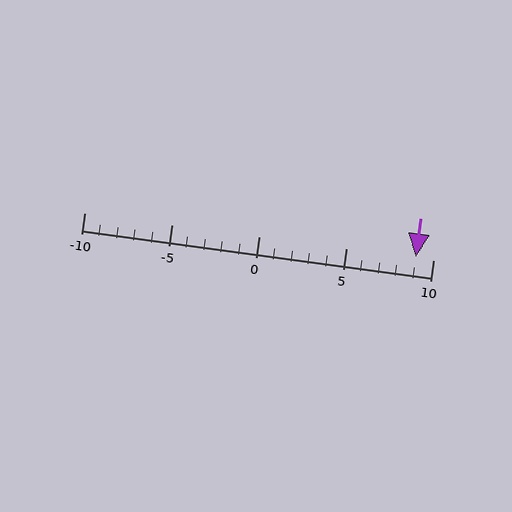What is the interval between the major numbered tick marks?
The major tick marks are spaced 5 units apart.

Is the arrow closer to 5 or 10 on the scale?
The arrow is closer to 10.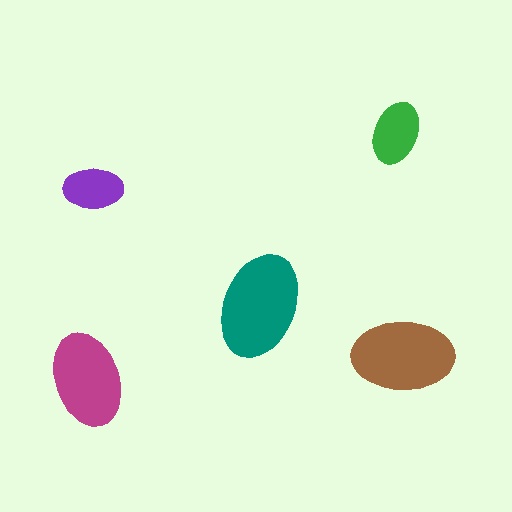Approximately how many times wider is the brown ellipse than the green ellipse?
About 1.5 times wider.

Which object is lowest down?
The magenta ellipse is bottommost.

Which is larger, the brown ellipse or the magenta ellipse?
The brown one.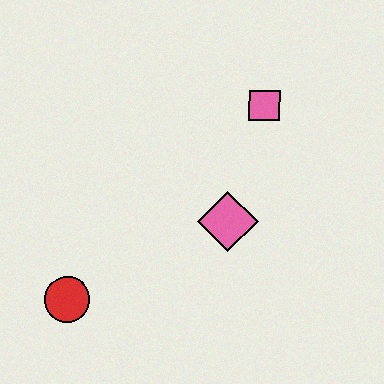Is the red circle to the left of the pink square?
Yes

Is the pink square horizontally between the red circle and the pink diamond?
No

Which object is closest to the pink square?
The pink diamond is closest to the pink square.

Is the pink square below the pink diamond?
No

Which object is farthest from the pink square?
The red circle is farthest from the pink square.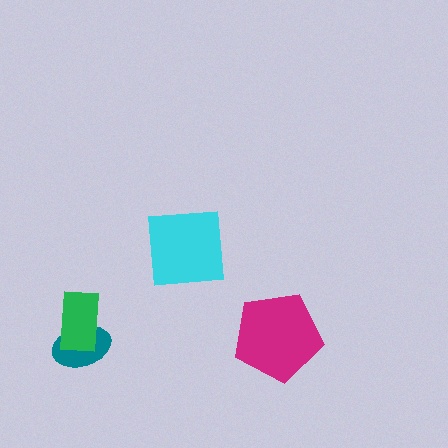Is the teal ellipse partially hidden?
Yes, it is partially covered by another shape.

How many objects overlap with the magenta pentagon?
0 objects overlap with the magenta pentagon.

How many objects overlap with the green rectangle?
1 object overlaps with the green rectangle.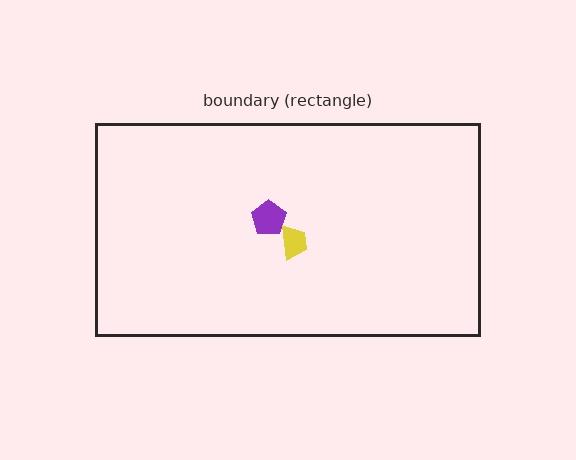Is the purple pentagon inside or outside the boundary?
Inside.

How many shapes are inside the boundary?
2 inside, 0 outside.